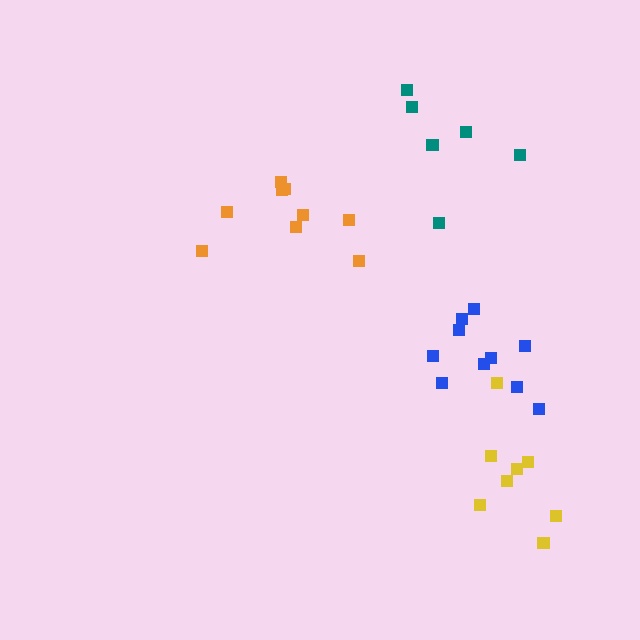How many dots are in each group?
Group 1: 6 dots, Group 2: 9 dots, Group 3: 10 dots, Group 4: 8 dots (33 total).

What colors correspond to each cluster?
The clusters are colored: teal, orange, blue, yellow.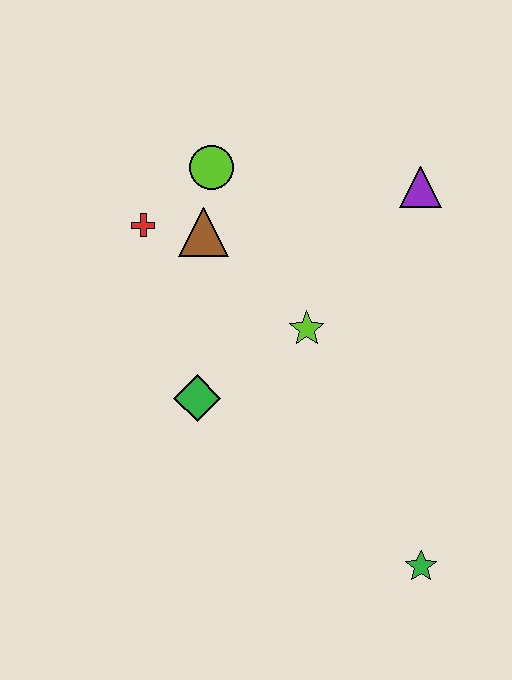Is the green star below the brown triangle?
Yes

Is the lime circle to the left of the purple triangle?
Yes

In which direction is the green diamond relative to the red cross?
The green diamond is below the red cross.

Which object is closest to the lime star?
The green diamond is closest to the lime star.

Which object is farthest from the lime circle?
The green star is farthest from the lime circle.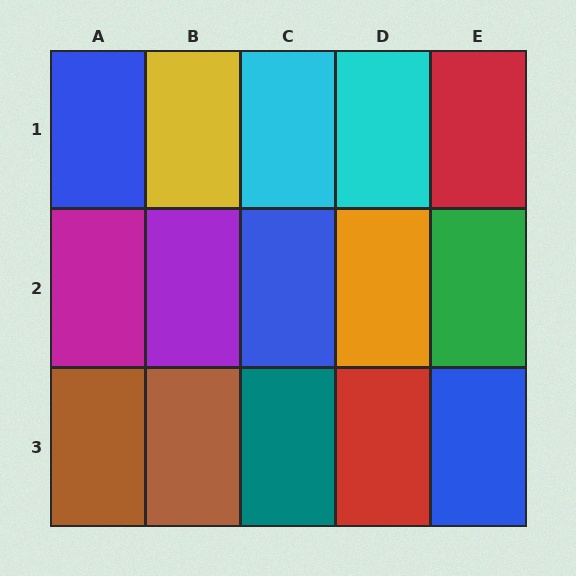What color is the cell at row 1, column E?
Red.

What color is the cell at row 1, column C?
Cyan.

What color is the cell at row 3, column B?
Brown.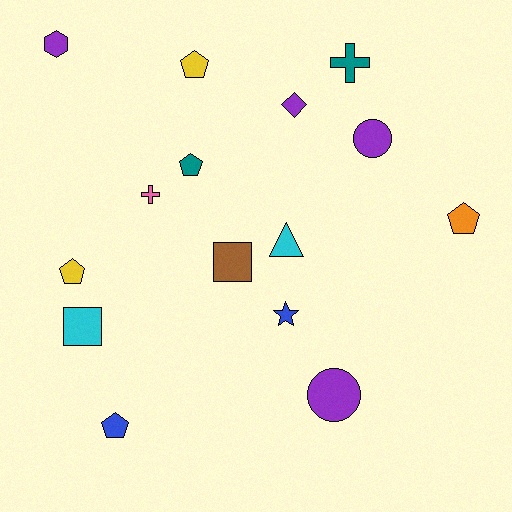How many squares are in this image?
There are 2 squares.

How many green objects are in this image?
There are no green objects.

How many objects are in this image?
There are 15 objects.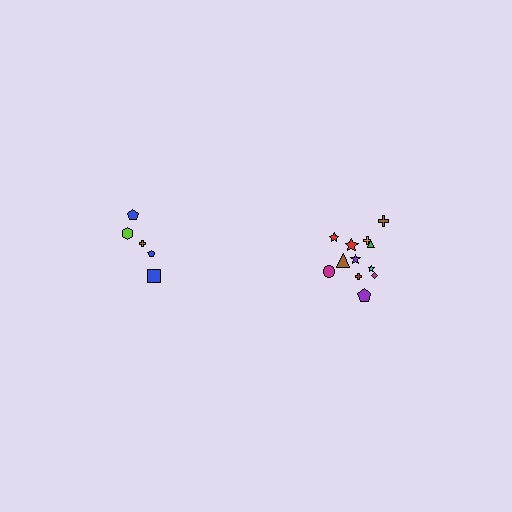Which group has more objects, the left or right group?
The right group.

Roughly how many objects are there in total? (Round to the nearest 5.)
Roughly 15 objects in total.